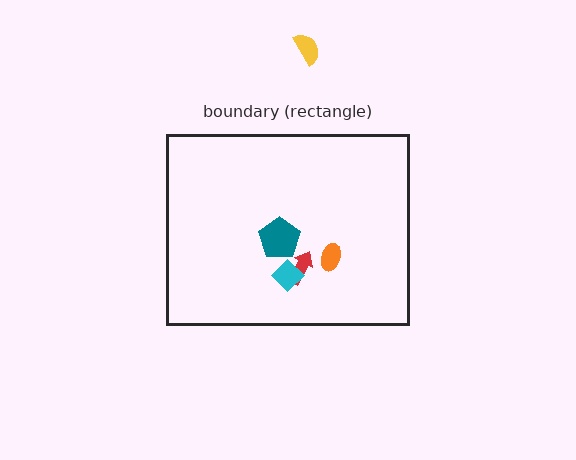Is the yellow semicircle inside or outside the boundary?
Outside.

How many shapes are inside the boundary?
4 inside, 1 outside.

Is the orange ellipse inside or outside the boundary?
Inside.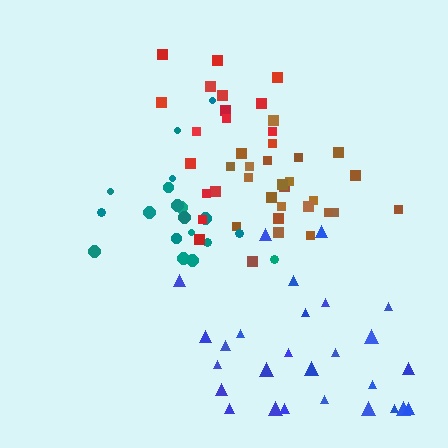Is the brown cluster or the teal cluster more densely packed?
Brown.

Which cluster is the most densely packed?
Brown.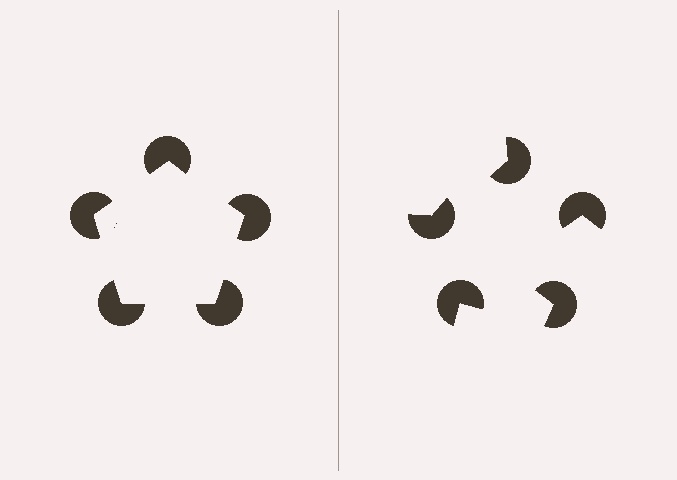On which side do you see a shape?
An illusory pentagon appears on the left side. On the right side the wedge cuts are rotated, so no coherent shape forms.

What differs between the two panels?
The pac-man discs are positioned identically on both sides; only the wedge orientations differ. On the left they align to a pentagon; on the right they are misaligned.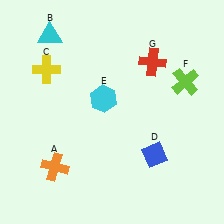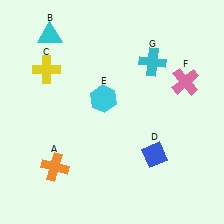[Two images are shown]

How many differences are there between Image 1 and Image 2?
There are 2 differences between the two images.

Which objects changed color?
F changed from lime to pink. G changed from red to cyan.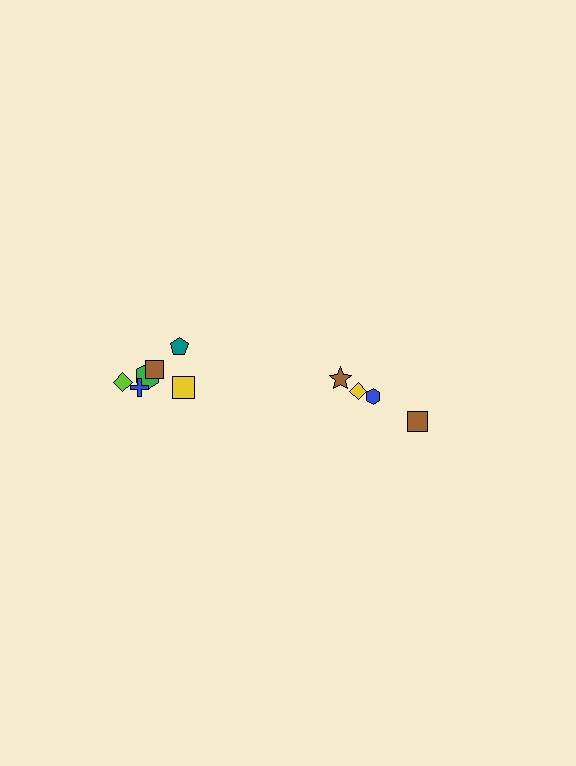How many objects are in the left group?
There are 6 objects.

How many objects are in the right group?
There are 4 objects.